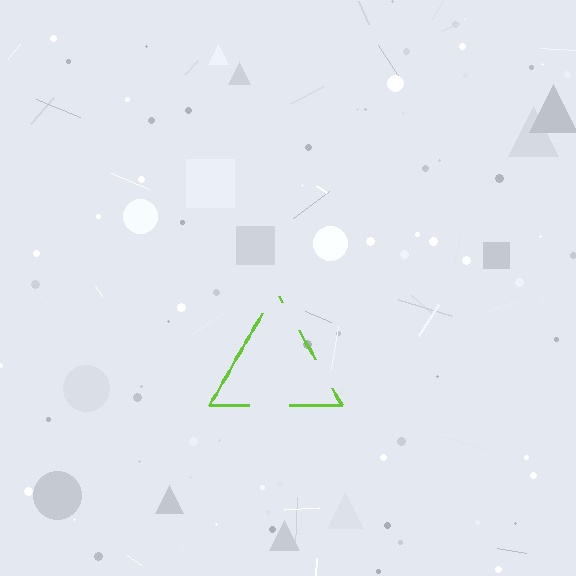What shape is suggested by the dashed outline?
The dashed outline suggests a triangle.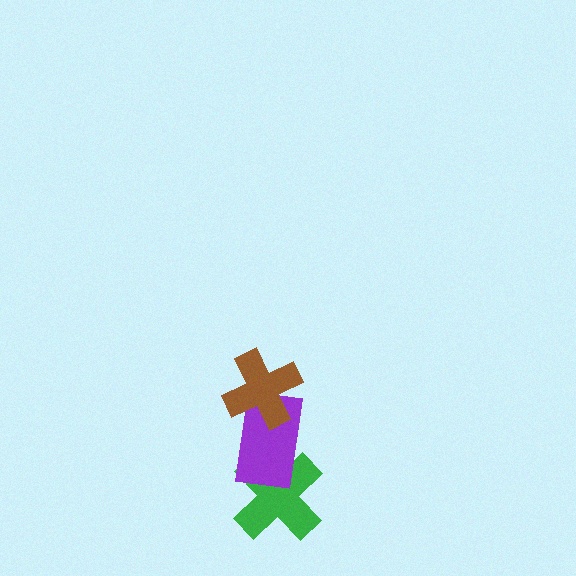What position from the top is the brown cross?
The brown cross is 1st from the top.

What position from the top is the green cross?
The green cross is 3rd from the top.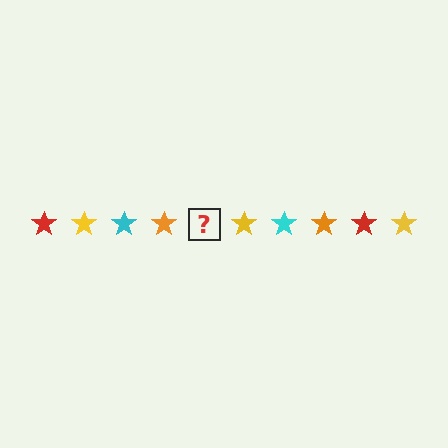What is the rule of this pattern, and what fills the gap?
The rule is that the pattern cycles through red, yellow, cyan, orange stars. The gap should be filled with a red star.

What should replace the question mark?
The question mark should be replaced with a red star.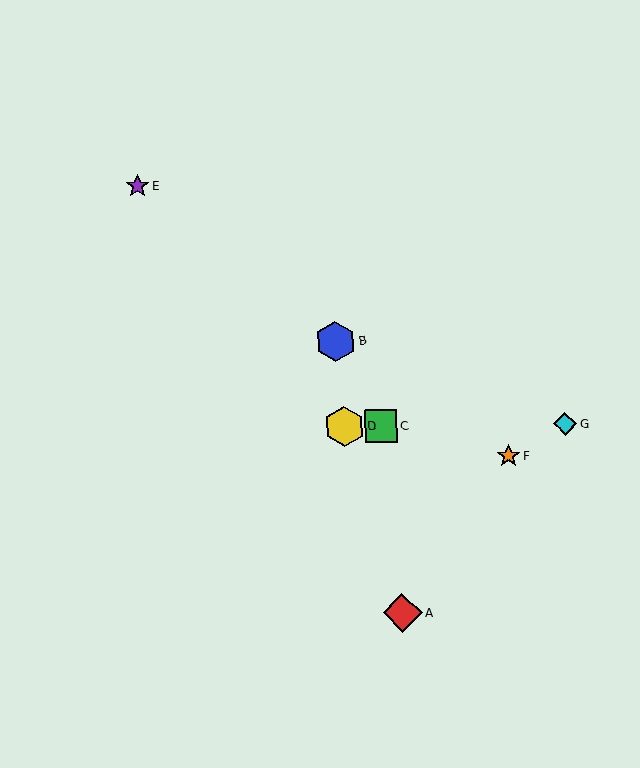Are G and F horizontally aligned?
No, G is at y≈424 and F is at y≈456.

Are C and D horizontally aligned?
Yes, both are at y≈426.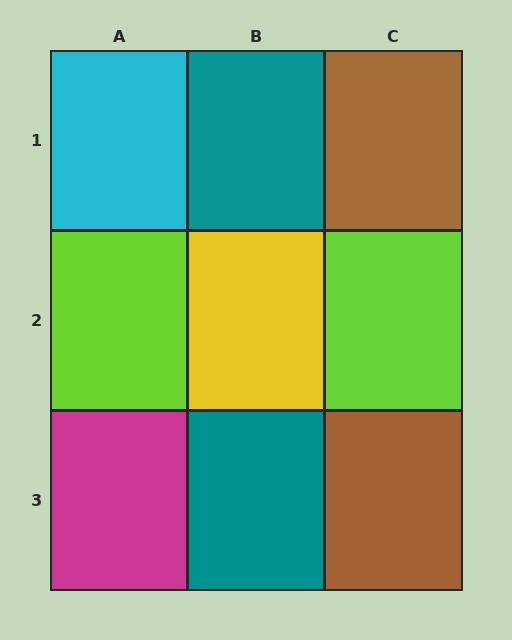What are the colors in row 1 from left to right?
Cyan, teal, brown.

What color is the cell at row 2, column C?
Lime.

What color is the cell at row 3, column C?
Brown.